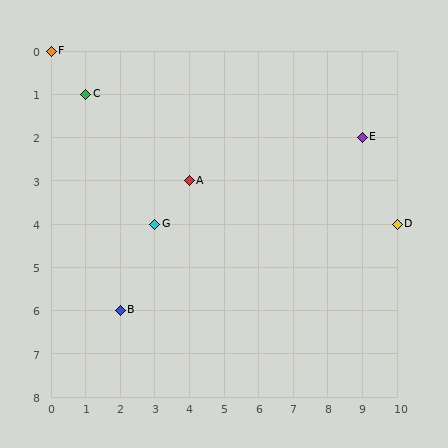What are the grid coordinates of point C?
Point C is at grid coordinates (1, 1).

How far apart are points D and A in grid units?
Points D and A are 6 columns and 1 row apart (about 6.1 grid units diagonally).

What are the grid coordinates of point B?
Point B is at grid coordinates (2, 6).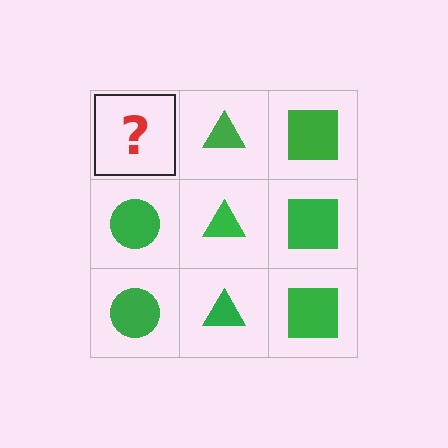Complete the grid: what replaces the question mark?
The question mark should be replaced with a green circle.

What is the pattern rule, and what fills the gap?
The rule is that each column has a consistent shape. The gap should be filled with a green circle.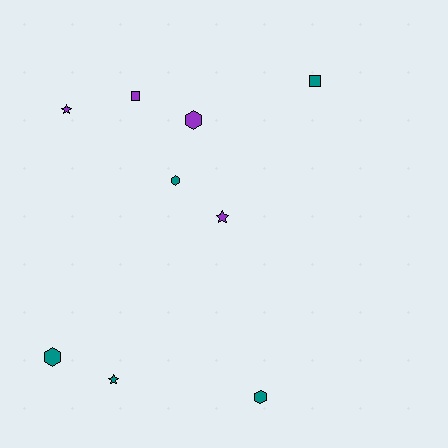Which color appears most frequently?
Teal, with 5 objects.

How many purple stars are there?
There are 2 purple stars.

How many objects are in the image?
There are 9 objects.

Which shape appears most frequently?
Hexagon, with 4 objects.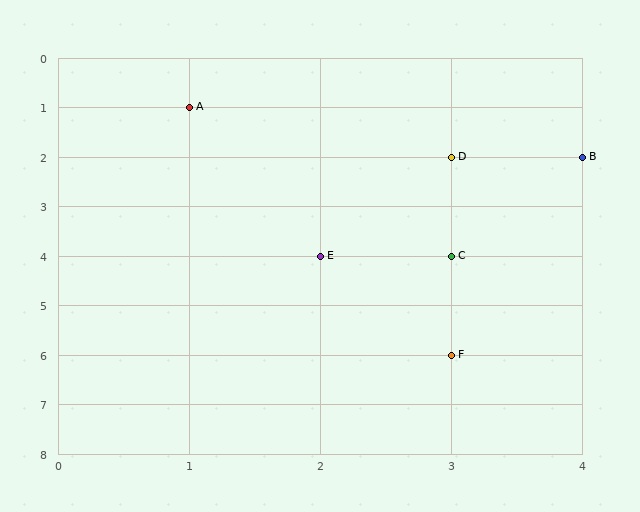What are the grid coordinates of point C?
Point C is at grid coordinates (3, 4).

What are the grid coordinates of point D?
Point D is at grid coordinates (3, 2).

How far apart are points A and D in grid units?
Points A and D are 2 columns and 1 row apart (about 2.2 grid units diagonally).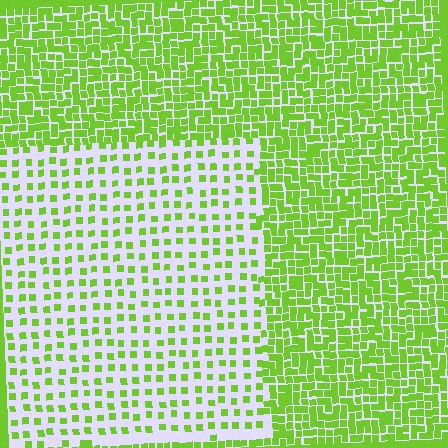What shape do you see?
I see a rectangle.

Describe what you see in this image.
The image contains small lime elements arranged at two different densities. A rectangle-shaped region is visible where the elements are less densely packed than the surrounding area.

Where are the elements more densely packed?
The elements are more densely packed outside the rectangle boundary.